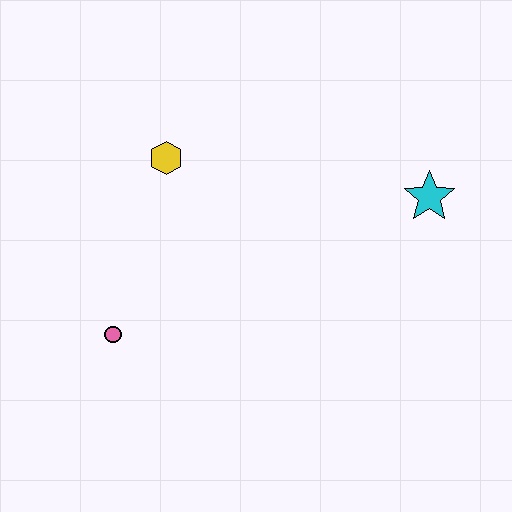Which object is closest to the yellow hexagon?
The pink circle is closest to the yellow hexagon.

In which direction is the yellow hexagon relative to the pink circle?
The yellow hexagon is above the pink circle.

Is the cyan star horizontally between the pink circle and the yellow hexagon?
No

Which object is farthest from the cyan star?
The pink circle is farthest from the cyan star.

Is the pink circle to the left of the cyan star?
Yes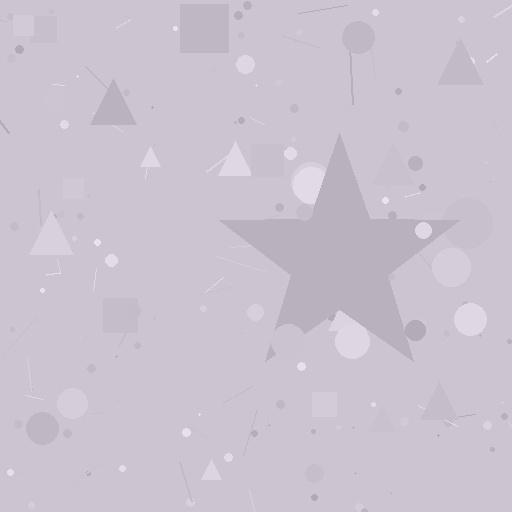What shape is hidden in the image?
A star is hidden in the image.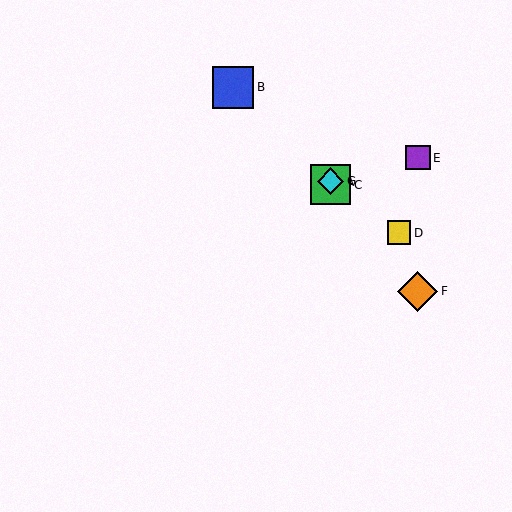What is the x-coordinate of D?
Object D is at x≈399.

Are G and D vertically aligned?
No, G is at x≈331 and D is at x≈399.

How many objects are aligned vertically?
3 objects (A, C, G) are aligned vertically.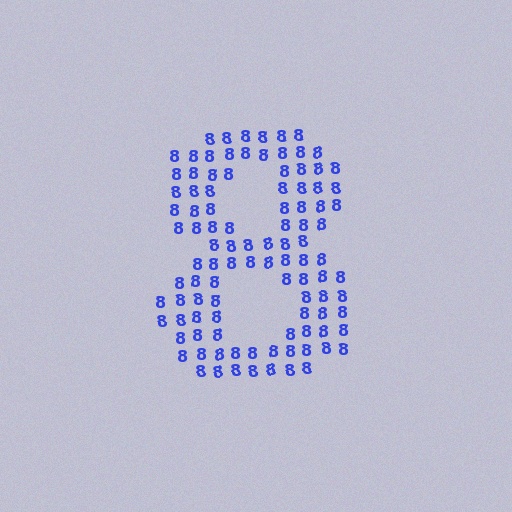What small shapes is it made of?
It is made of small digit 8's.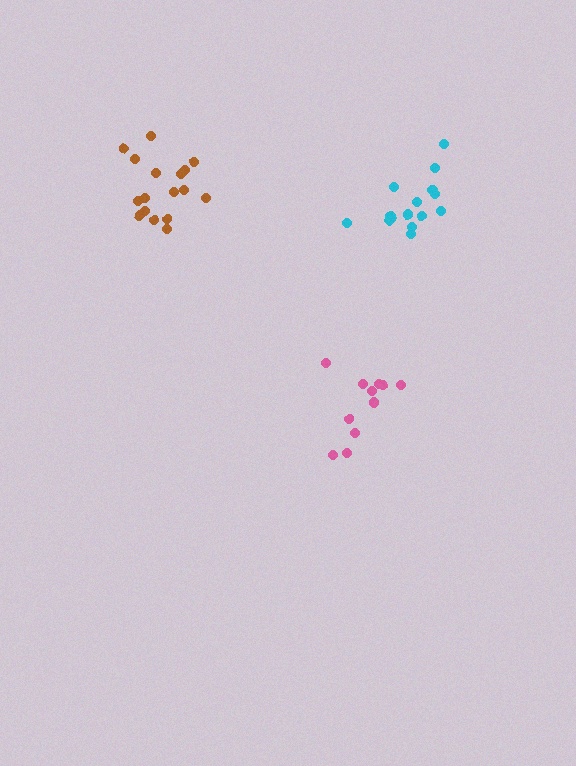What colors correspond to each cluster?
The clusters are colored: cyan, brown, pink.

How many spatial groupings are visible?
There are 3 spatial groupings.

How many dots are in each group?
Group 1: 16 dots, Group 2: 17 dots, Group 3: 11 dots (44 total).